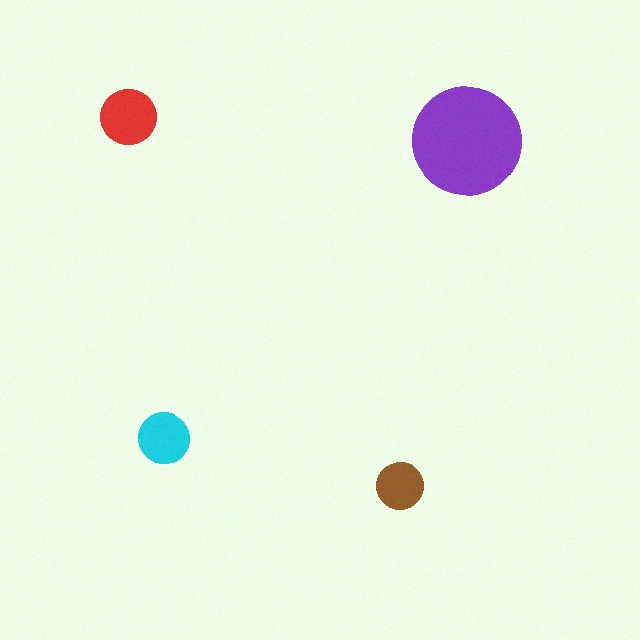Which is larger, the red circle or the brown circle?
The red one.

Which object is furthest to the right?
The purple circle is rightmost.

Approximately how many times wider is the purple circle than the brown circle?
About 2.5 times wider.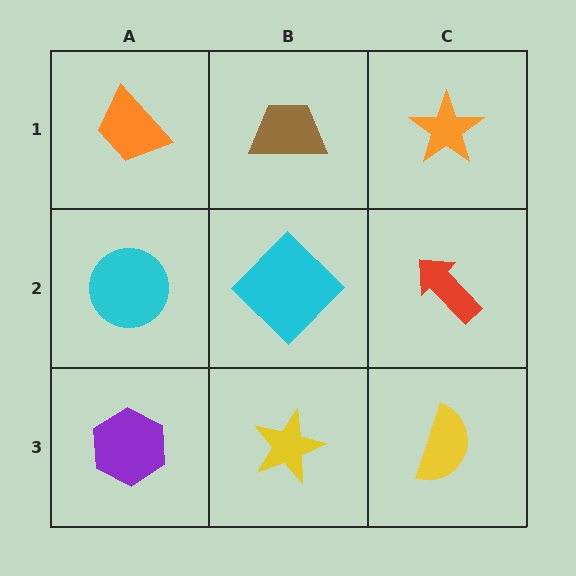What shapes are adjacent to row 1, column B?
A cyan diamond (row 2, column B), an orange trapezoid (row 1, column A), an orange star (row 1, column C).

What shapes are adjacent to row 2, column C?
An orange star (row 1, column C), a yellow semicircle (row 3, column C), a cyan diamond (row 2, column B).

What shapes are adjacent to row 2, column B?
A brown trapezoid (row 1, column B), a yellow star (row 3, column B), a cyan circle (row 2, column A), a red arrow (row 2, column C).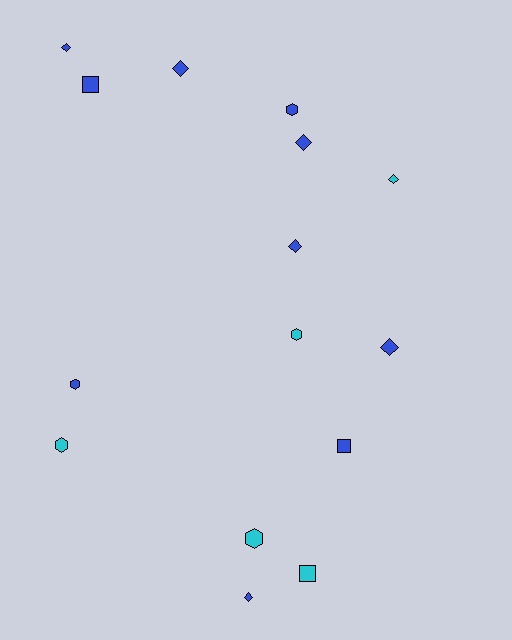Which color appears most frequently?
Blue, with 10 objects.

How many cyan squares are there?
There is 1 cyan square.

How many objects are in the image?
There are 15 objects.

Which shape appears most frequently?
Diamond, with 7 objects.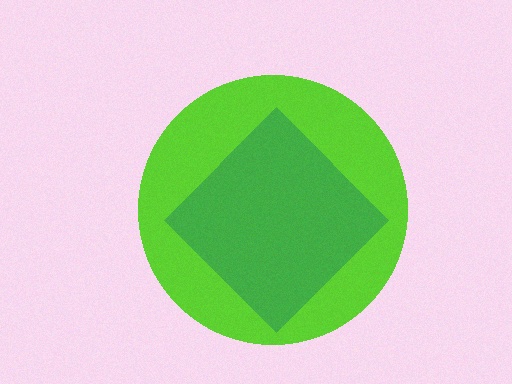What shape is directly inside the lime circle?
The green diamond.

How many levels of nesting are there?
2.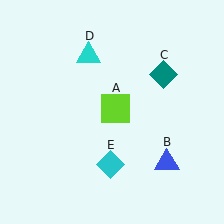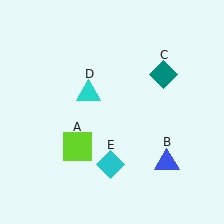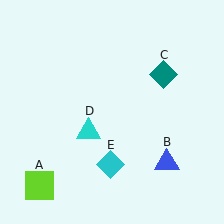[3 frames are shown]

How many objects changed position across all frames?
2 objects changed position: lime square (object A), cyan triangle (object D).